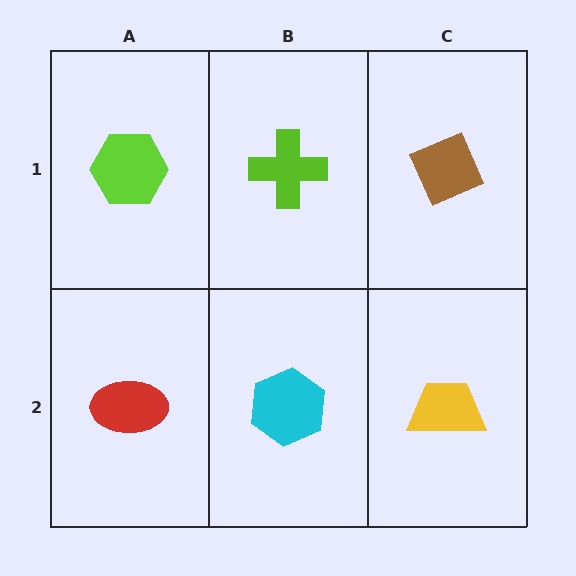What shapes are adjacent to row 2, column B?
A lime cross (row 1, column B), a red ellipse (row 2, column A), a yellow trapezoid (row 2, column C).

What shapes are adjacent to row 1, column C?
A yellow trapezoid (row 2, column C), a lime cross (row 1, column B).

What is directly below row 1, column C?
A yellow trapezoid.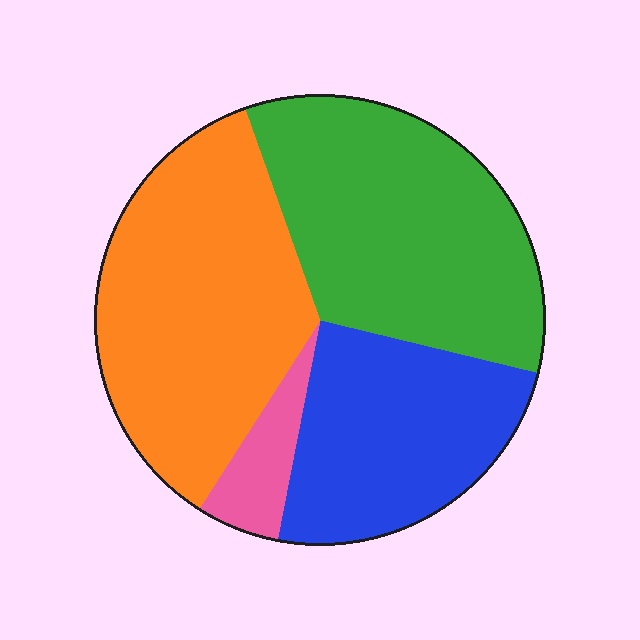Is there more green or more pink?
Green.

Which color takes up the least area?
Pink, at roughly 5%.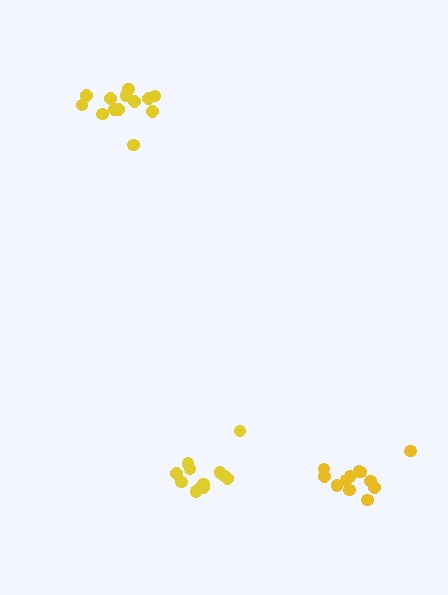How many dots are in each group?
Group 1: 12 dots, Group 2: 13 dots, Group 3: 12 dots (37 total).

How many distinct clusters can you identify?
There are 3 distinct clusters.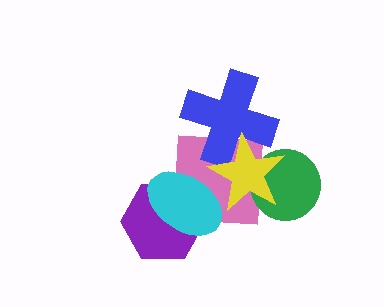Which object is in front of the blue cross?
The yellow star is in front of the blue cross.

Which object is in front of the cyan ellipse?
The yellow star is in front of the cyan ellipse.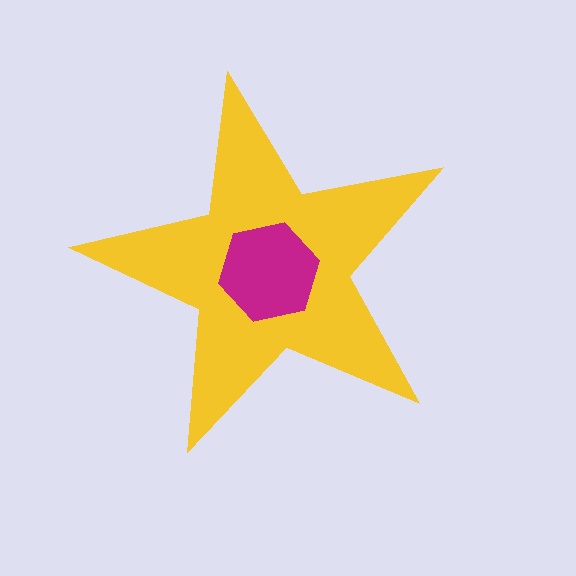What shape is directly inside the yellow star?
The magenta hexagon.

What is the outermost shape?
The yellow star.